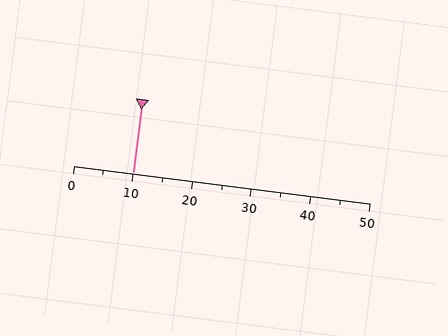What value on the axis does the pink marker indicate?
The marker indicates approximately 10.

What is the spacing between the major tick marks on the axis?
The major ticks are spaced 10 apart.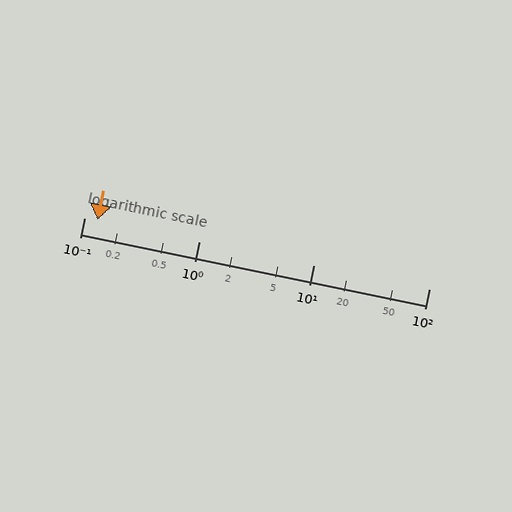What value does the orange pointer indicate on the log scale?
The pointer indicates approximately 0.13.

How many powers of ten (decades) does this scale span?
The scale spans 3 decades, from 0.1 to 100.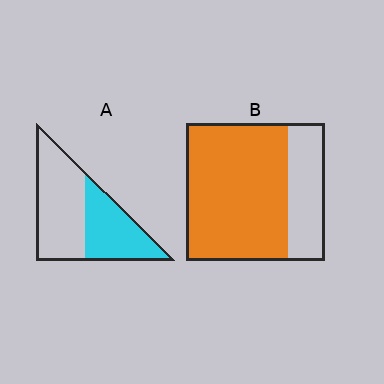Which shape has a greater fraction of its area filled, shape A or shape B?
Shape B.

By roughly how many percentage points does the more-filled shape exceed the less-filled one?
By roughly 30 percentage points (B over A).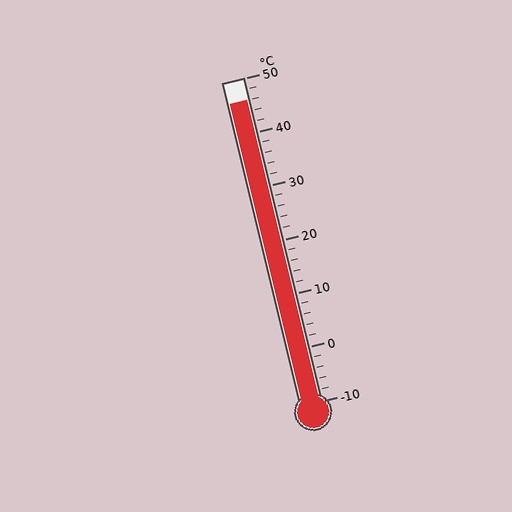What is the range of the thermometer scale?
The thermometer scale ranges from -10°C to 50°C.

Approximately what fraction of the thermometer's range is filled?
The thermometer is filled to approximately 95% of its range.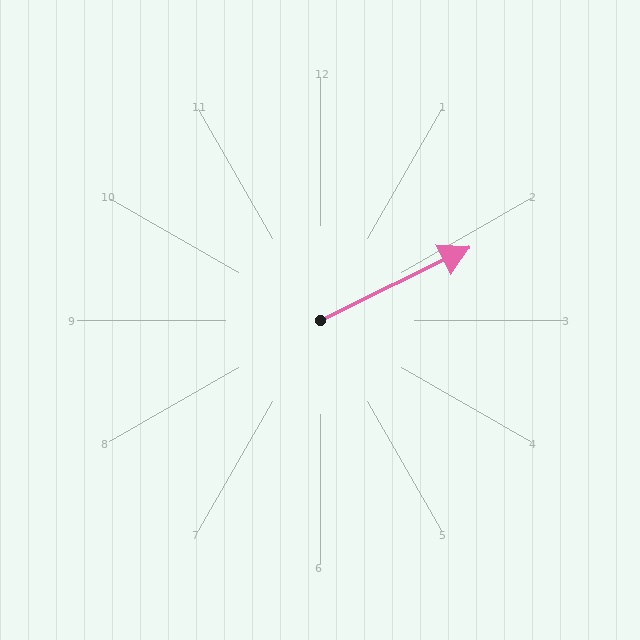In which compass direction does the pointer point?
Northeast.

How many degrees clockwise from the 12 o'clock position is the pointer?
Approximately 64 degrees.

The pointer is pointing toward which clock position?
Roughly 2 o'clock.